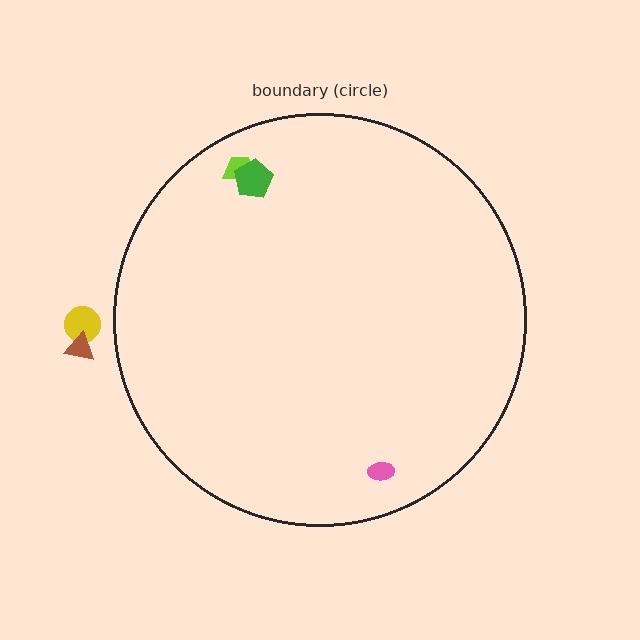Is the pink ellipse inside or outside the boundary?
Inside.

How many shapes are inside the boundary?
3 inside, 2 outside.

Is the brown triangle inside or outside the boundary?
Outside.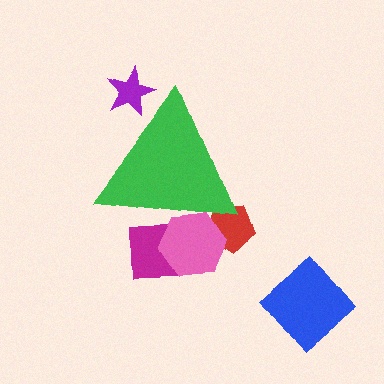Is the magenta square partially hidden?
Yes, the magenta square is partially hidden behind the green triangle.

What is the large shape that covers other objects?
A green triangle.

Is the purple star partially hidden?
Yes, the purple star is partially hidden behind the green triangle.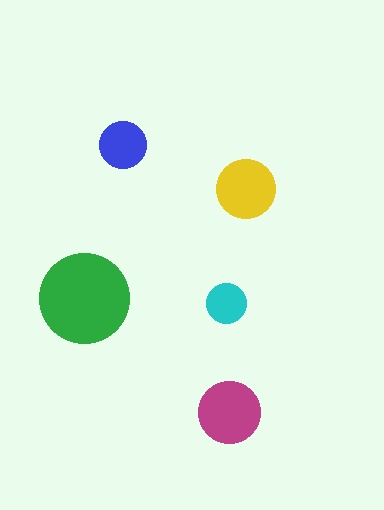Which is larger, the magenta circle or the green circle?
The green one.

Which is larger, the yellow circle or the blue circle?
The yellow one.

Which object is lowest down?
The magenta circle is bottommost.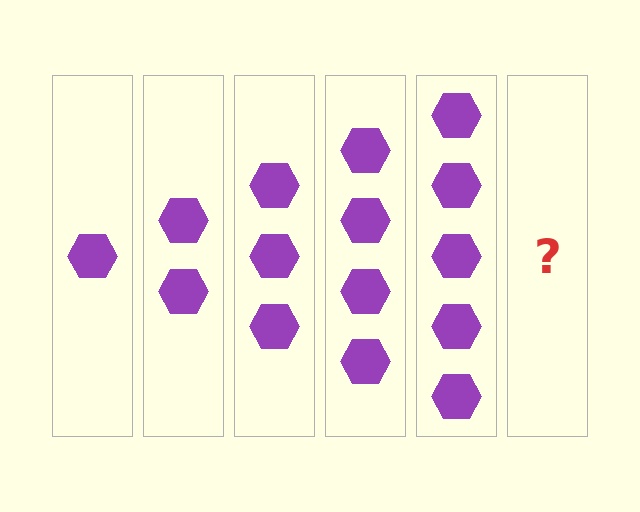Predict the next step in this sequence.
The next step is 6 hexagons.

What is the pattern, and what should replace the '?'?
The pattern is that each step adds one more hexagon. The '?' should be 6 hexagons.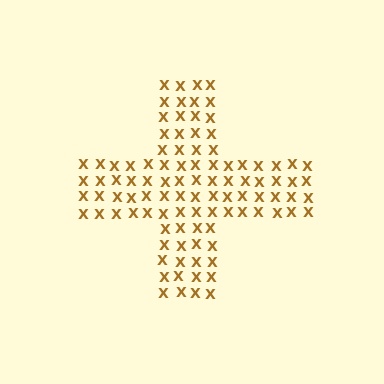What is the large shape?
The large shape is a cross.